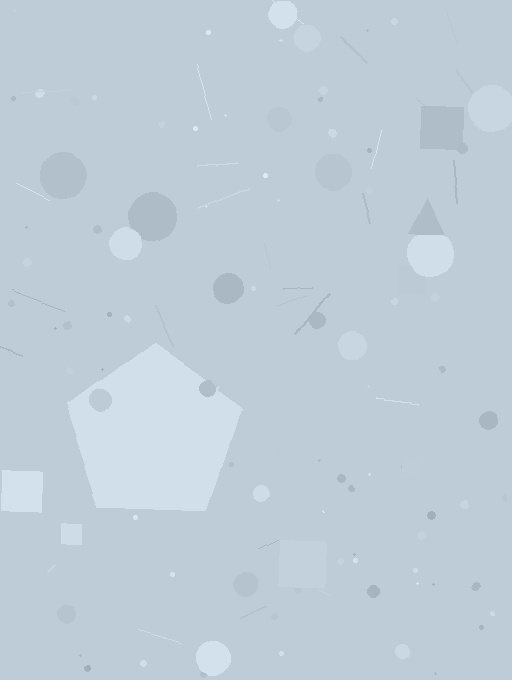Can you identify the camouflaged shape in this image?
The camouflaged shape is a pentagon.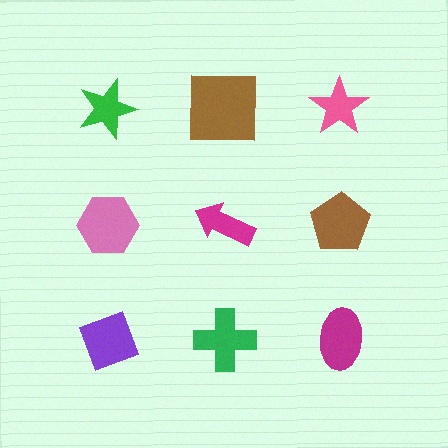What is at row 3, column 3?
A magenta ellipse.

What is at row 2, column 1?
A pink hexagon.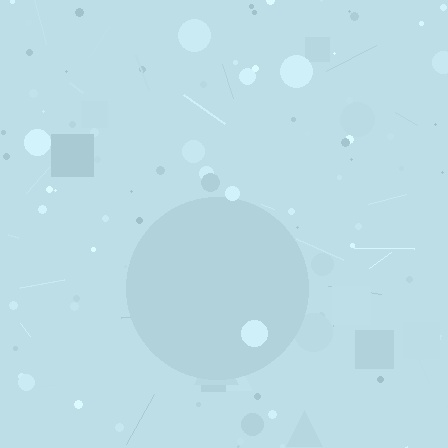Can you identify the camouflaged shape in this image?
The camouflaged shape is a circle.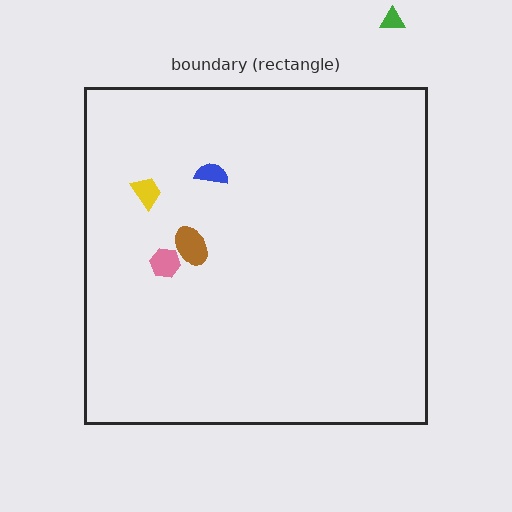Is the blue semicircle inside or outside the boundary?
Inside.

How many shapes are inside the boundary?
4 inside, 1 outside.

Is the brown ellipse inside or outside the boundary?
Inside.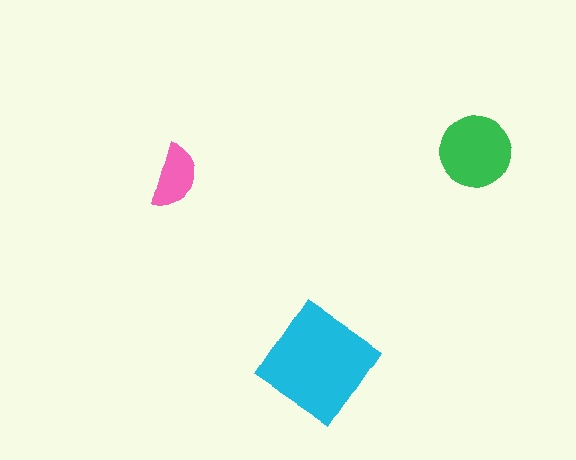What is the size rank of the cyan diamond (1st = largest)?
1st.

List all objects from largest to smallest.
The cyan diamond, the green circle, the pink semicircle.